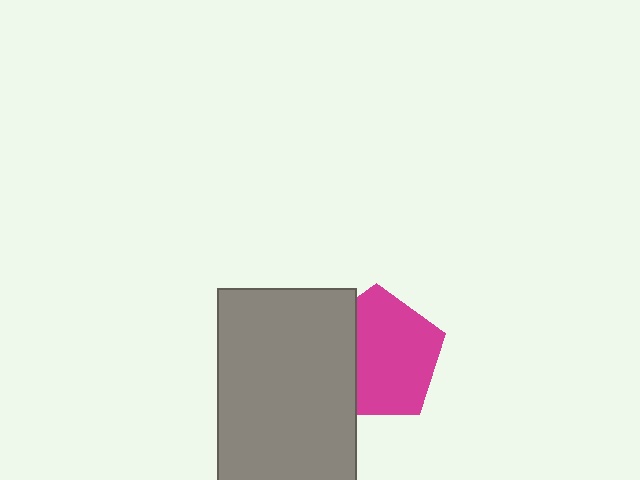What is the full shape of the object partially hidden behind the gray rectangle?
The partially hidden object is a magenta pentagon.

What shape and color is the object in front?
The object in front is a gray rectangle.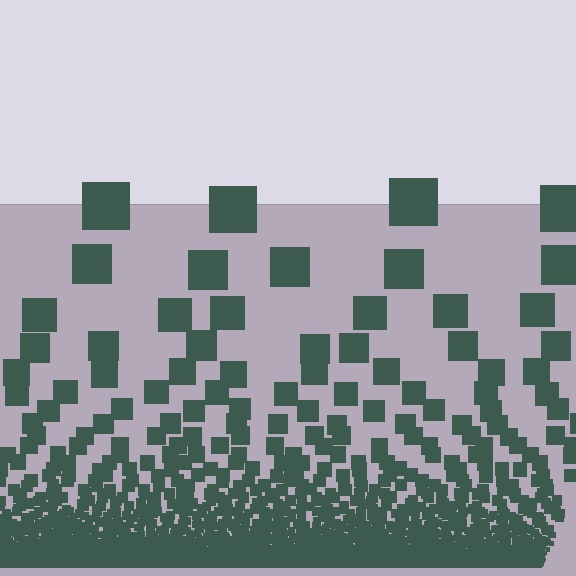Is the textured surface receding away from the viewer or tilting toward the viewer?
The surface appears to tilt toward the viewer. Texture elements get larger and sparser toward the top.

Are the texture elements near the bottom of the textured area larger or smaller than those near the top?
Smaller. The gradient is inverted — elements near the bottom are smaller and denser.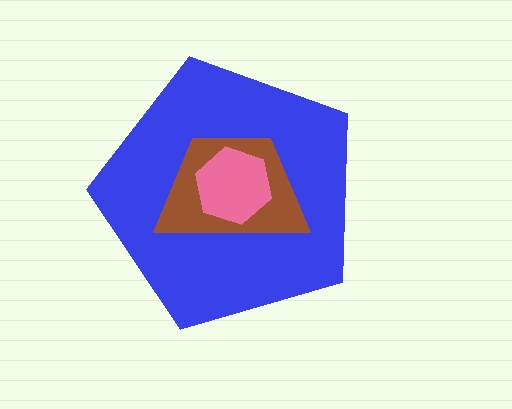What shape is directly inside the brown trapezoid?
The pink hexagon.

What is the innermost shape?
The pink hexagon.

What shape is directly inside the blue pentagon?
The brown trapezoid.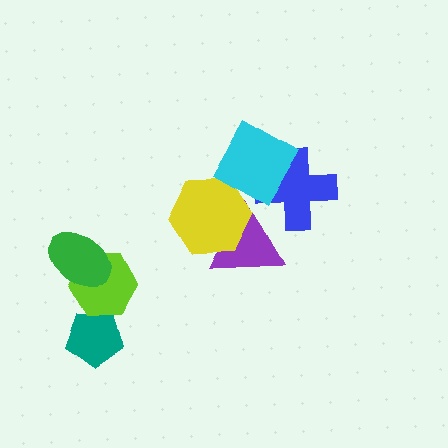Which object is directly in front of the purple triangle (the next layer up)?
The blue cross is directly in front of the purple triangle.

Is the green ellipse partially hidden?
No, no other shape covers it.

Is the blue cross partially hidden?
Yes, it is partially covered by another shape.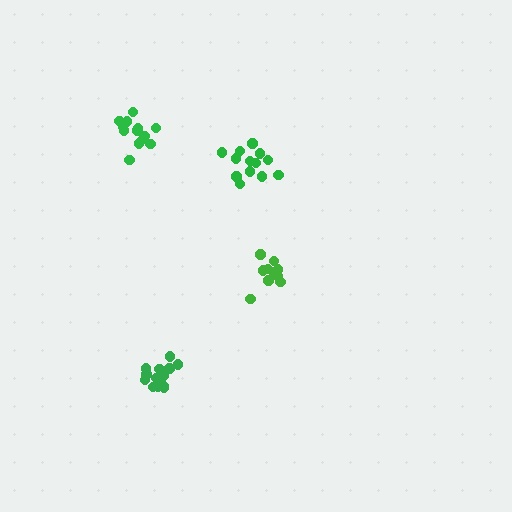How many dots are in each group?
Group 1: 15 dots, Group 2: 12 dots, Group 3: 13 dots, Group 4: 13 dots (53 total).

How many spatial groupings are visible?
There are 4 spatial groupings.